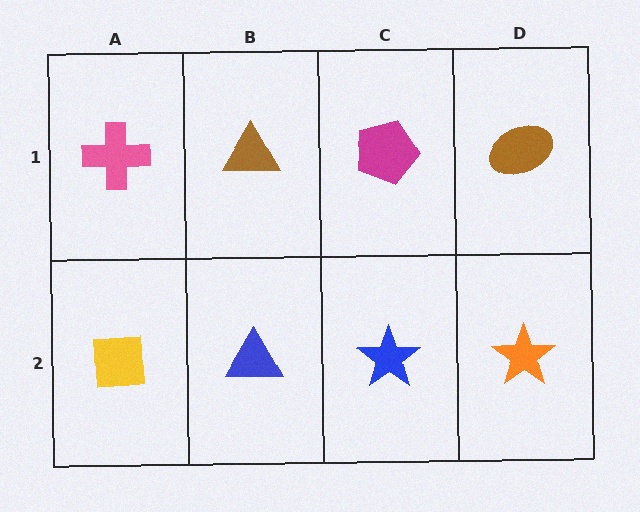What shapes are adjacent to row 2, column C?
A magenta pentagon (row 1, column C), a blue triangle (row 2, column B), an orange star (row 2, column D).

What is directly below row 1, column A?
A yellow square.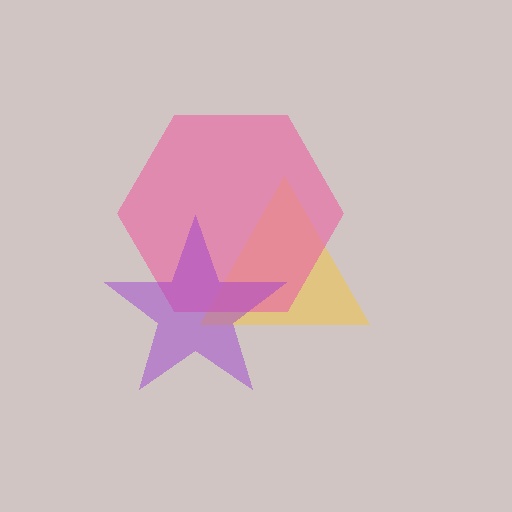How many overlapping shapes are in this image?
There are 3 overlapping shapes in the image.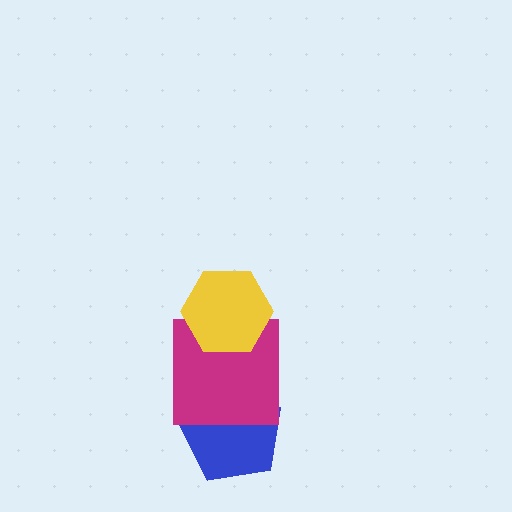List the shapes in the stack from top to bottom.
From top to bottom: the yellow hexagon, the magenta square, the blue pentagon.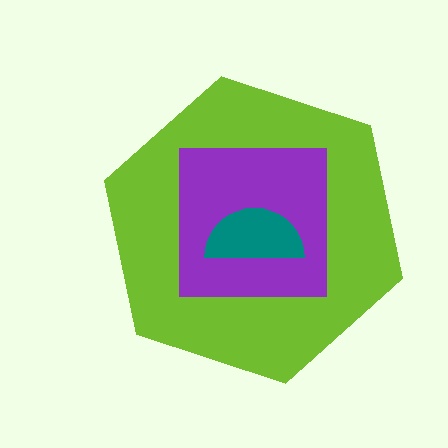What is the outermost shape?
The lime hexagon.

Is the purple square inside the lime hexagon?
Yes.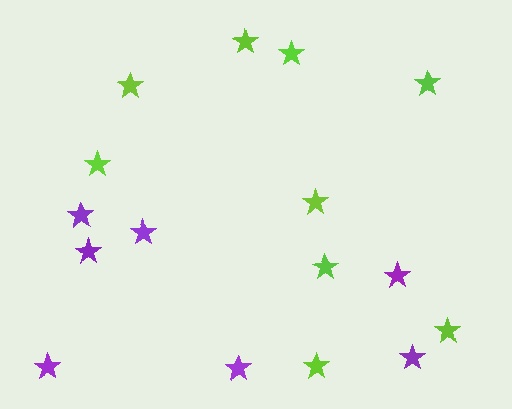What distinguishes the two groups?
There are 2 groups: one group of purple stars (7) and one group of lime stars (9).